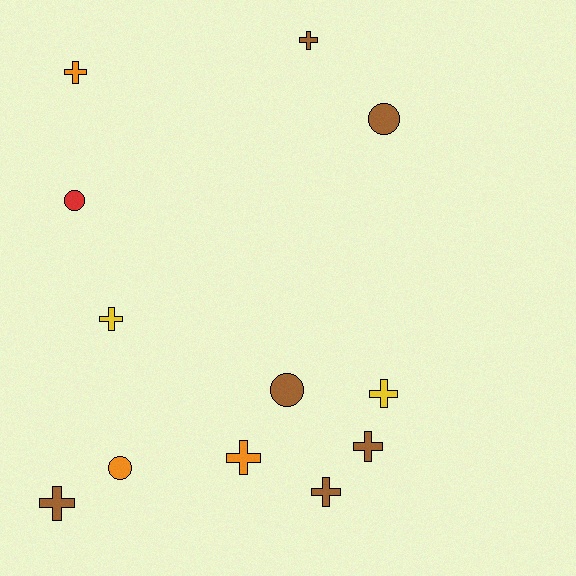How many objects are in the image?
There are 12 objects.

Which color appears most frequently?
Brown, with 6 objects.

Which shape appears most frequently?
Cross, with 8 objects.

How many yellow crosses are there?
There are 2 yellow crosses.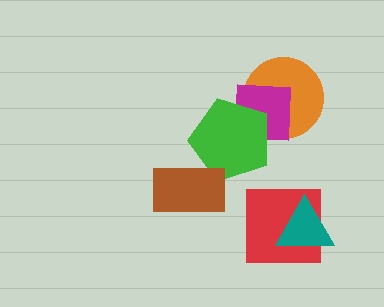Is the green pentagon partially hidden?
Yes, it is partially covered by another shape.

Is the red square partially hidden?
Yes, it is partially covered by another shape.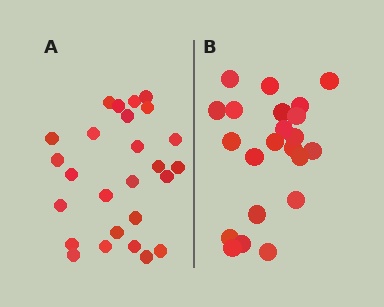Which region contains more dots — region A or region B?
Region A (the left region) has more dots.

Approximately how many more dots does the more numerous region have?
Region A has about 4 more dots than region B.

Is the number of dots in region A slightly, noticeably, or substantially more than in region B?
Region A has only slightly more — the two regions are fairly close. The ratio is roughly 1.2 to 1.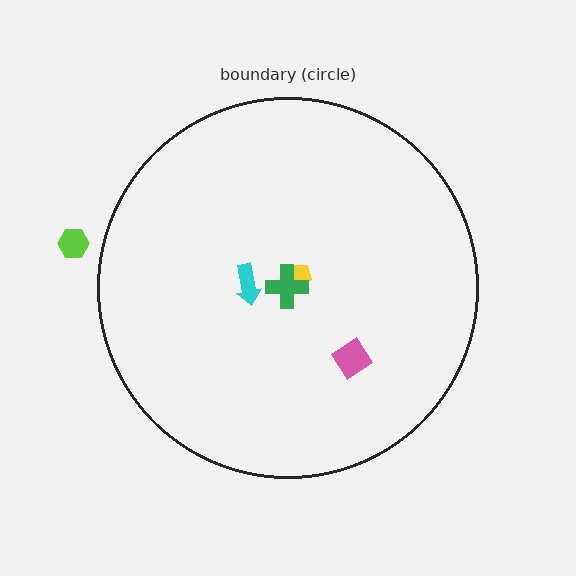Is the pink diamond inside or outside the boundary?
Inside.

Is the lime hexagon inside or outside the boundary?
Outside.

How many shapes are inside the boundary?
4 inside, 1 outside.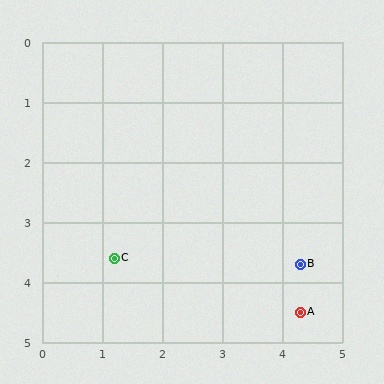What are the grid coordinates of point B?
Point B is at approximately (4.3, 3.7).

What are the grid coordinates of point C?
Point C is at approximately (1.2, 3.6).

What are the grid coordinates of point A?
Point A is at approximately (4.3, 4.5).